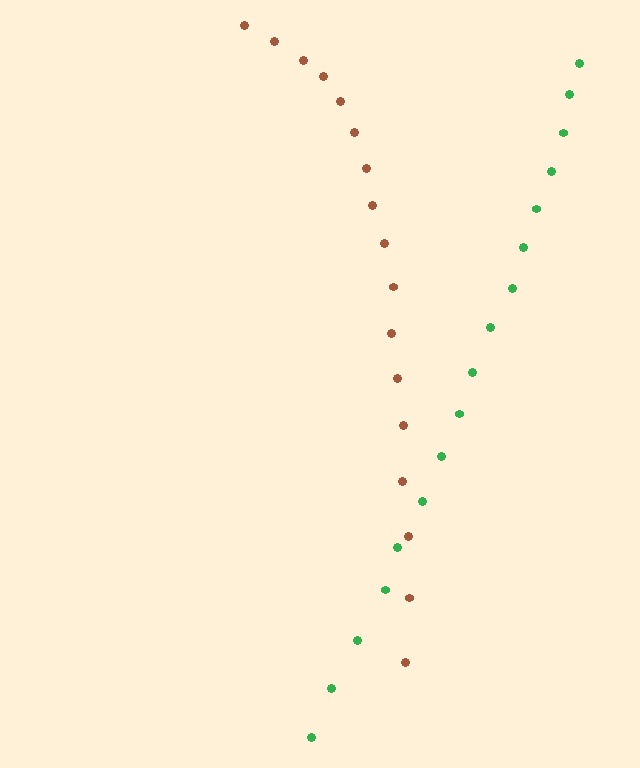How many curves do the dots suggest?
There are 2 distinct paths.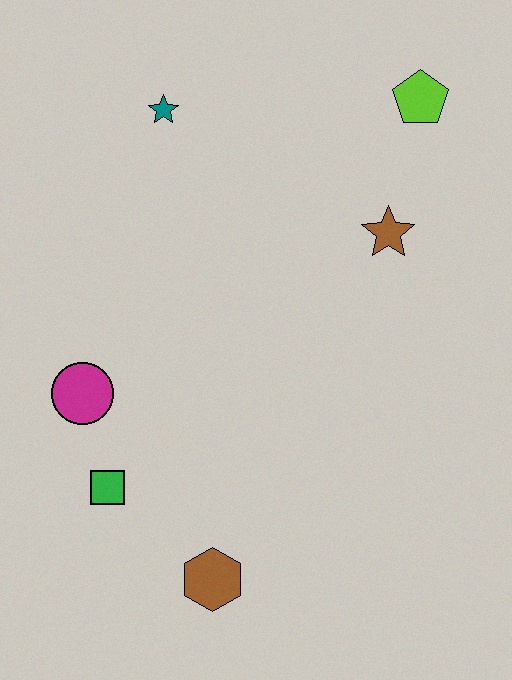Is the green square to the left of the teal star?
Yes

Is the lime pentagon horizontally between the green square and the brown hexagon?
No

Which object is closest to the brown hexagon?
The green square is closest to the brown hexagon.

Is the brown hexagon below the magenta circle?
Yes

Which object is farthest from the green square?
The lime pentagon is farthest from the green square.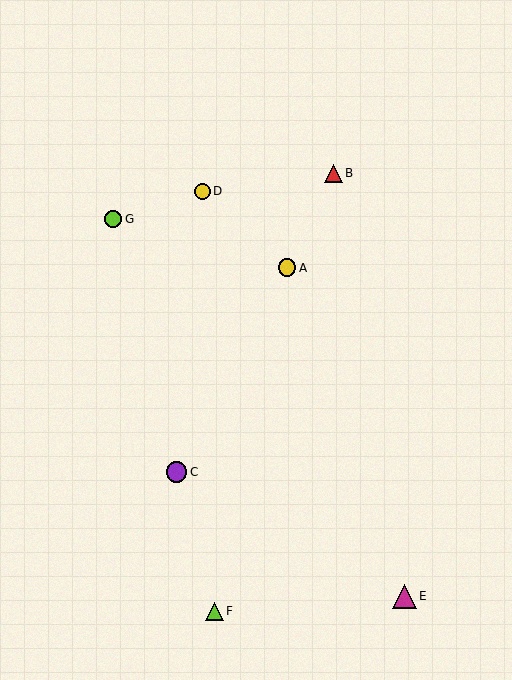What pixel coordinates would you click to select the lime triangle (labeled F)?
Click at (214, 611) to select the lime triangle F.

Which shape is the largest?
The magenta triangle (labeled E) is the largest.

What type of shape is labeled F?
Shape F is a lime triangle.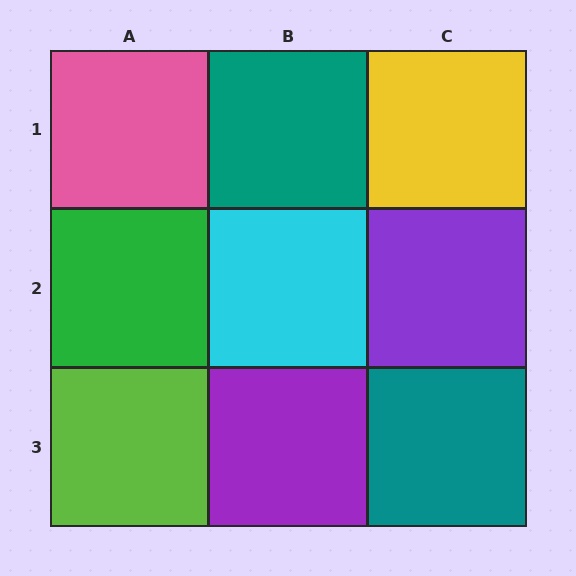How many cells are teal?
2 cells are teal.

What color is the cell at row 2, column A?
Green.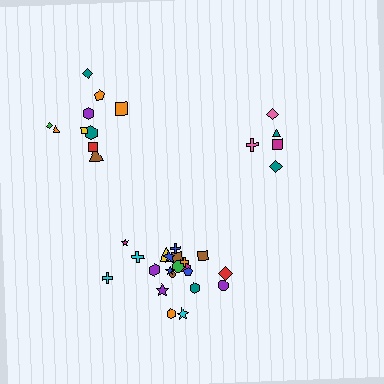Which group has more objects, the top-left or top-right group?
The top-left group.